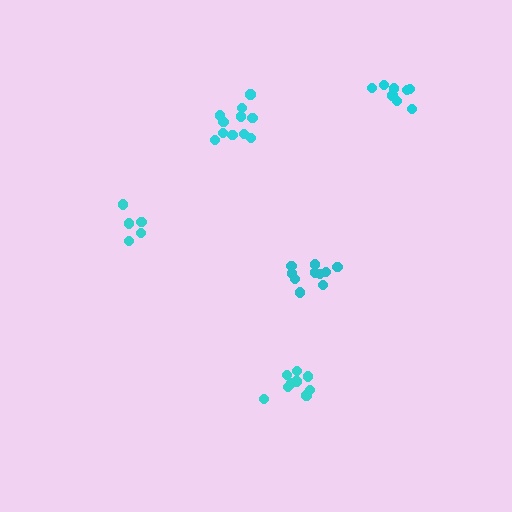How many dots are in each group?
Group 1: 9 dots, Group 2: 11 dots, Group 3: 8 dots, Group 4: 5 dots, Group 5: 11 dots (44 total).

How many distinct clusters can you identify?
There are 5 distinct clusters.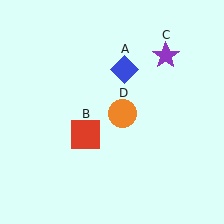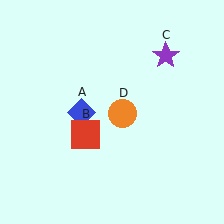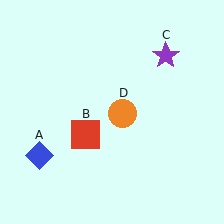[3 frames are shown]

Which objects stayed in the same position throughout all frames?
Red square (object B) and purple star (object C) and orange circle (object D) remained stationary.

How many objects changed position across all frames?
1 object changed position: blue diamond (object A).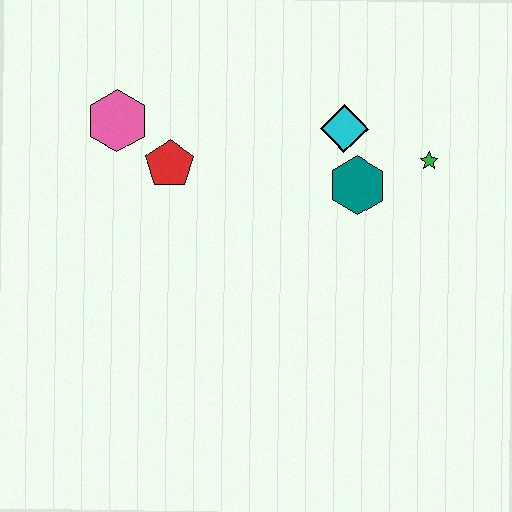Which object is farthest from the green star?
The pink hexagon is farthest from the green star.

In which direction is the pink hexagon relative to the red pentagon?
The pink hexagon is to the left of the red pentagon.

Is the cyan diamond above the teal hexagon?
Yes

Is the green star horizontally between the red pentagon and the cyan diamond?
No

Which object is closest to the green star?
The teal hexagon is closest to the green star.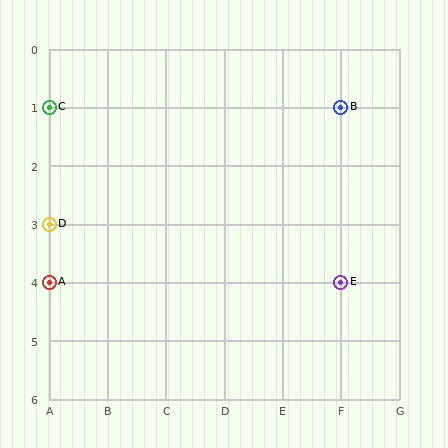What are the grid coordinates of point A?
Point A is at grid coordinates (A, 4).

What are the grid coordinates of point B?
Point B is at grid coordinates (F, 1).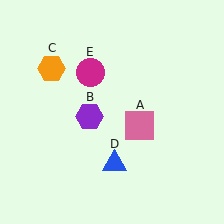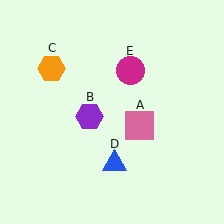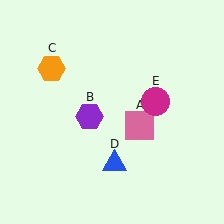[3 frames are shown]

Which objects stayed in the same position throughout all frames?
Pink square (object A) and purple hexagon (object B) and orange hexagon (object C) and blue triangle (object D) remained stationary.